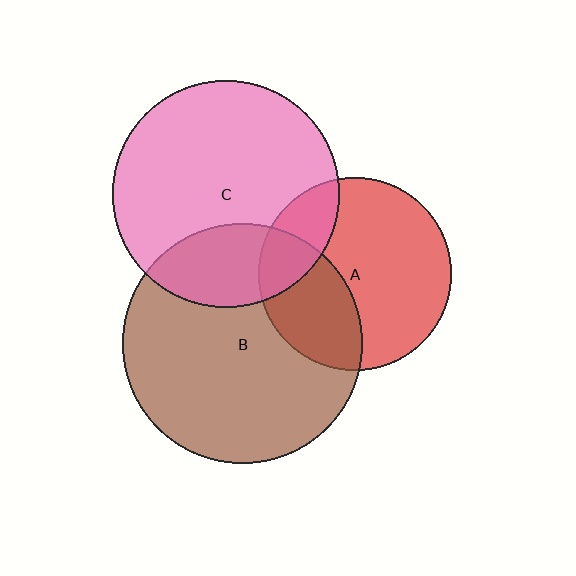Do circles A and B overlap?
Yes.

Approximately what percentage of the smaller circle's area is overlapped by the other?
Approximately 35%.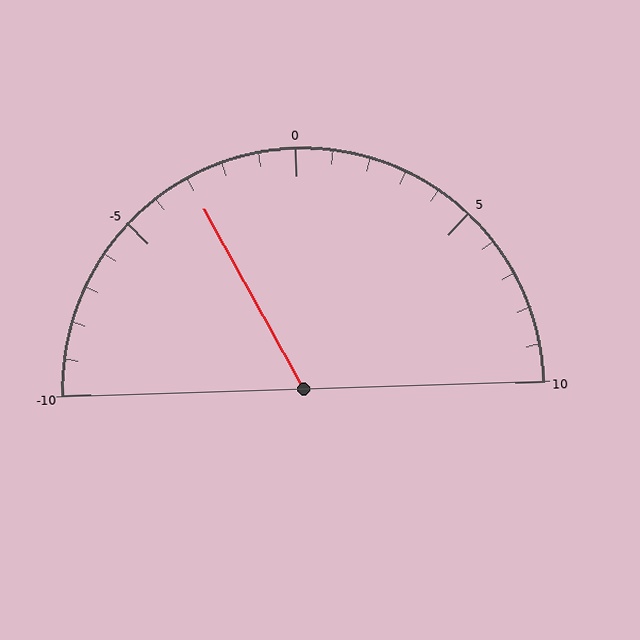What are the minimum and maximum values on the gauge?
The gauge ranges from -10 to 10.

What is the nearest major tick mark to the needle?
The nearest major tick mark is -5.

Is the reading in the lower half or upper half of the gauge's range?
The reading is in the lower half of the range (-10 to 10).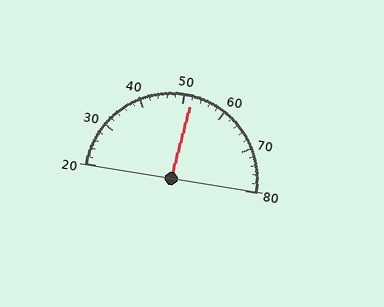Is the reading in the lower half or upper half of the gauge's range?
The reading is in the upper half of the range (20 to 80).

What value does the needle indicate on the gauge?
The needle indicates approximately 52.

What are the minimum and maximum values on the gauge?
The gauge ranges from 20 to 80.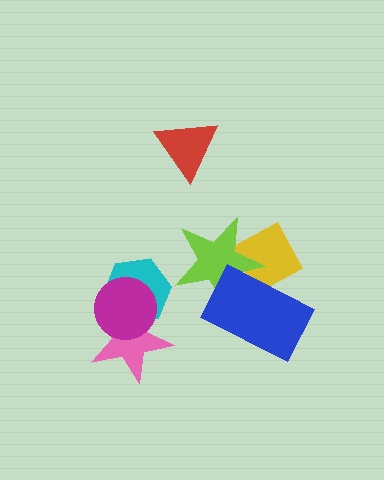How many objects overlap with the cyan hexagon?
2 objects overlap with the cyan hexagon.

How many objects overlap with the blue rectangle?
2 objects overlap with the blue rectangle.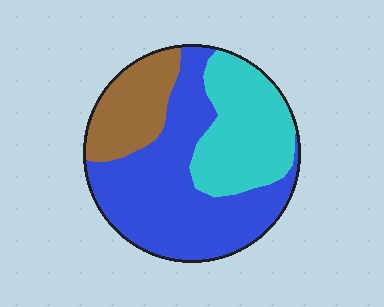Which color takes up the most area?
Blue, at roughly 50%.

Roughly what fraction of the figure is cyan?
Cyan covers around 30% of the figure.